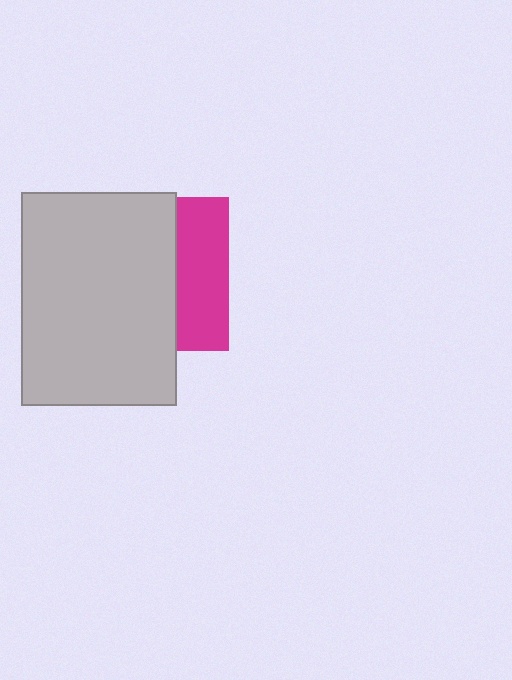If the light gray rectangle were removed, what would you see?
You would see the complete magenta square.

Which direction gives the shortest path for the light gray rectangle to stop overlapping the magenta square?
Moving left gives the shortest separation.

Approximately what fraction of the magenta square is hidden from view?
Roughly 66% of the magenta square is hidden behind the light gray rectangle.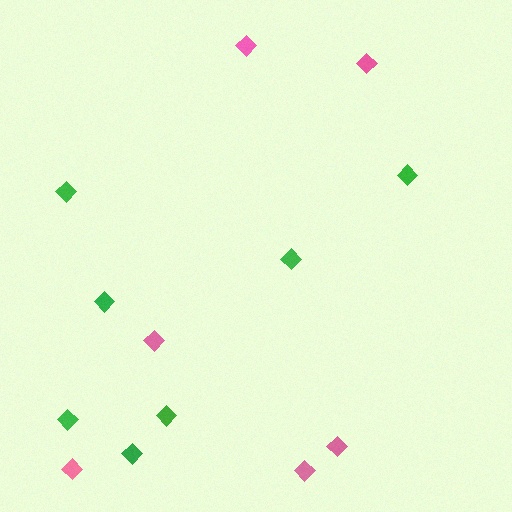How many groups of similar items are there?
There are 2 groups: one group of green diamonds (7) and one group of pink diamonds (6).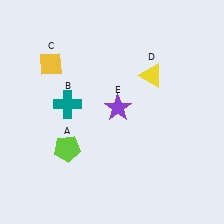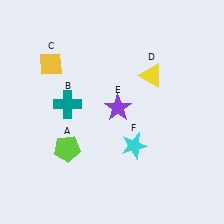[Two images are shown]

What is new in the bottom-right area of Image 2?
A cyan star (F) was added in the bottom-right area of Image 2.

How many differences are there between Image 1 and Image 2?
There is 1 difference between the two images.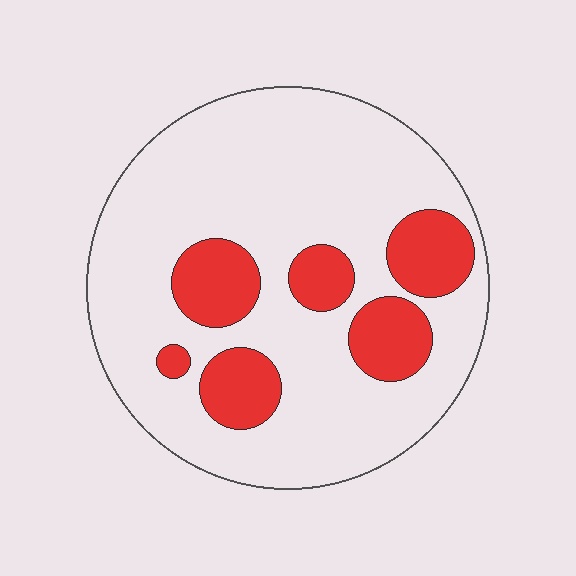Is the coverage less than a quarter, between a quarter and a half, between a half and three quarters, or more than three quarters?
Less than a quarter.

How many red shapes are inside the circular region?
6.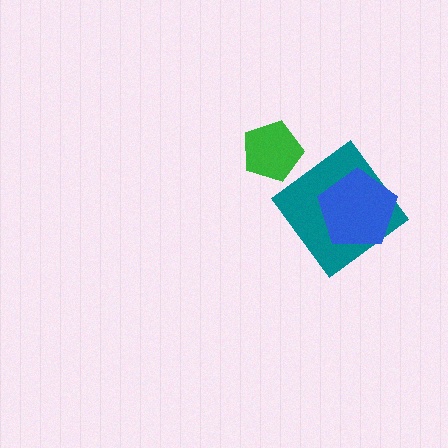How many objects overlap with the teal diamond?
1 object overlaps with the teal diamond.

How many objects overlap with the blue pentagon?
1 object overlaps with the blue pentagon.